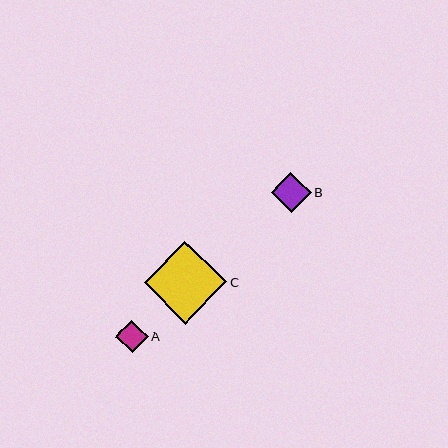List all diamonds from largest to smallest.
From largest to smallest: C, B, A.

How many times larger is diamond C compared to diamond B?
Diamond C is approximately 2.1 times the size of diamond B.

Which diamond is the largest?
Diamond C is the largest with a size of approximately 82 pixels.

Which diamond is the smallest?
Diamond A is the smallest with a size of approximately 32 pixels.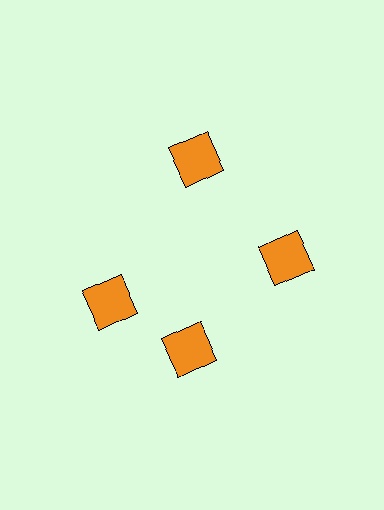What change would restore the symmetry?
The symmetry would be restored by rotating it back into even spacing with its neighbors so that all 4 squares sit at equal angles and equal distance from the center.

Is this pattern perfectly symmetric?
No. The 4 orange squares are arranged in a ring, but one element near the 9 o'clock position is rotated out of alignment along the ring, breaking the 4-fold rotational symmetry.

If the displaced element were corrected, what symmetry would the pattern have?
It would have 4-fold rotational symmetry — the pattern would map onto itself every 90 degrees.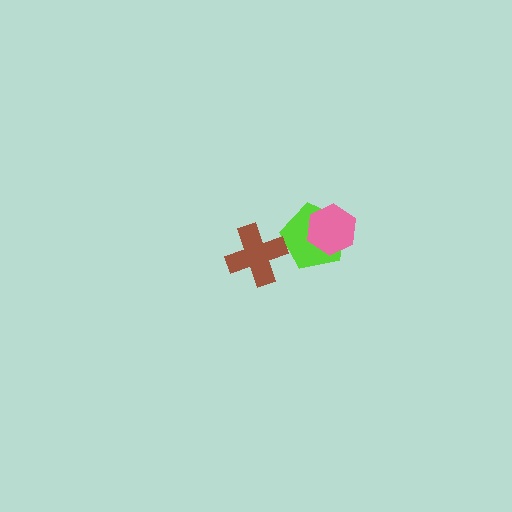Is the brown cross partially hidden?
No, no other shape covers it.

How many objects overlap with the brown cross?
0 objects overlap with the brown cross.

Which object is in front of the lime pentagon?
The pink hexagon is in front of the lime pentagon.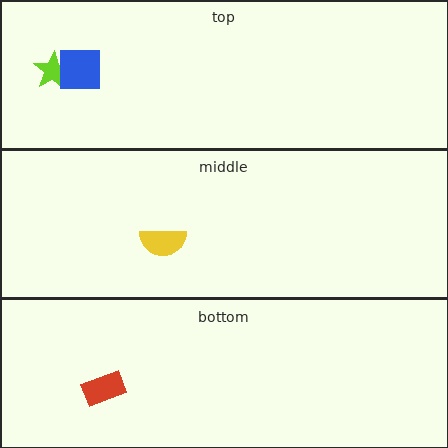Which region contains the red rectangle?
The bottom region.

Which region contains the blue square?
The top region.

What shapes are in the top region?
The lime star, the blue square.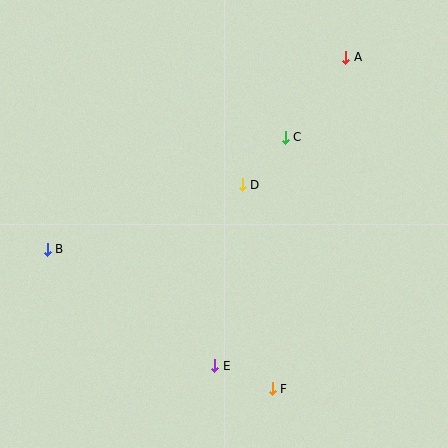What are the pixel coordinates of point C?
Point C is at (285, 137).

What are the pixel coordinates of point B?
Point B is at (47, 249).